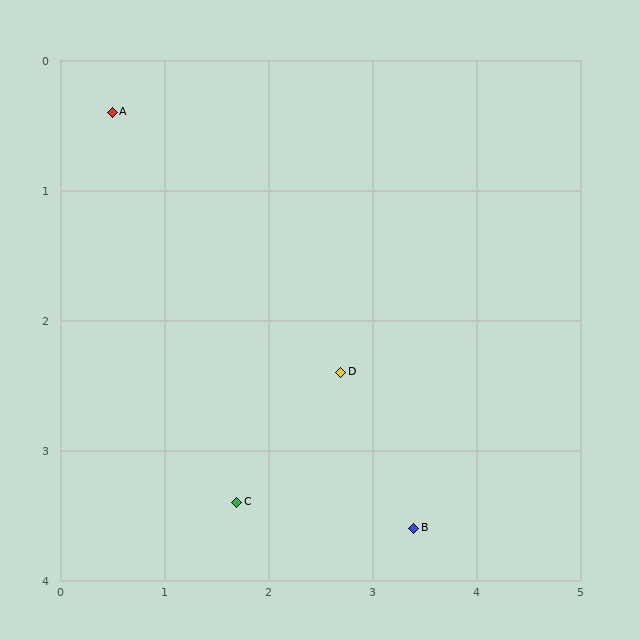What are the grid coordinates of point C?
Point C is at approximately (1.7, 3.4).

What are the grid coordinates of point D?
Point D is at approximately (2.7, 2.4).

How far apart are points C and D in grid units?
Points C and D are about 1.4 grid units apart.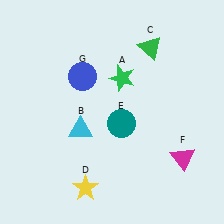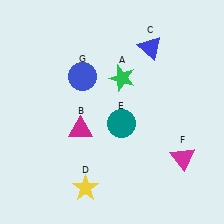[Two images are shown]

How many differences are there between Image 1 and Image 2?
There are 2 differences between the two images.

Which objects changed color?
B changed from cyan to magenta. C changed from green to blue.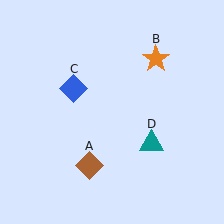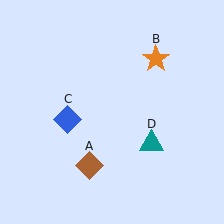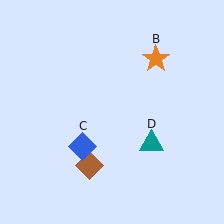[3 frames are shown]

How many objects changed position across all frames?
1 object changed position: blue diamond (object C).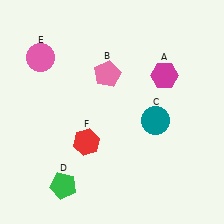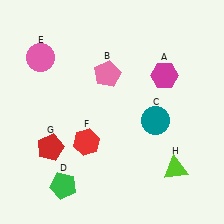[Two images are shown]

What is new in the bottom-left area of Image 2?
A red pentagon (G) was added in the bottom-left area of Image 2.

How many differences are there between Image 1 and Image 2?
There are 2 differences between the two images.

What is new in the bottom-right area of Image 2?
A lime triangle (H) was added in the bottom-right area of Image 2.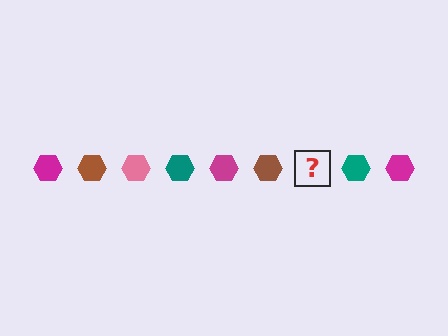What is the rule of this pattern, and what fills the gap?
The rule is that the pattern cycles through magenta, brown, pink, teal hexagons. The gap should be filled with a pink hexagon.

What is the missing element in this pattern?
The missing element is a pink hexagon.